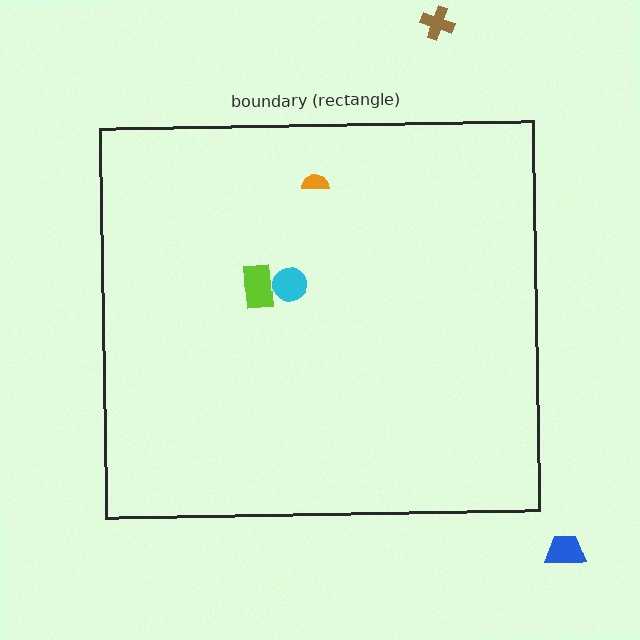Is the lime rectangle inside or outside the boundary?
Inside.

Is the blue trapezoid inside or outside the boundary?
Outside.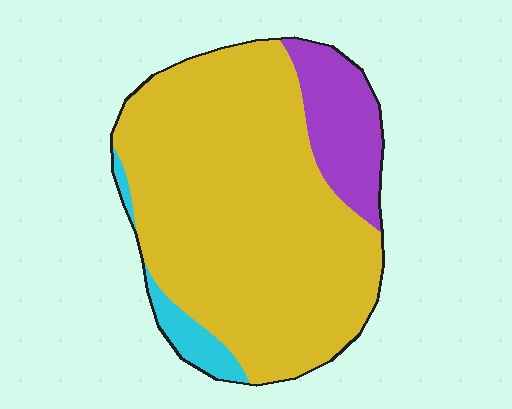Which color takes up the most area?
Yellow, at roughly 80%.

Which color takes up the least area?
Cyan, at roughly 5%.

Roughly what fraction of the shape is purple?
Purple takes up less than a quarter of the shape.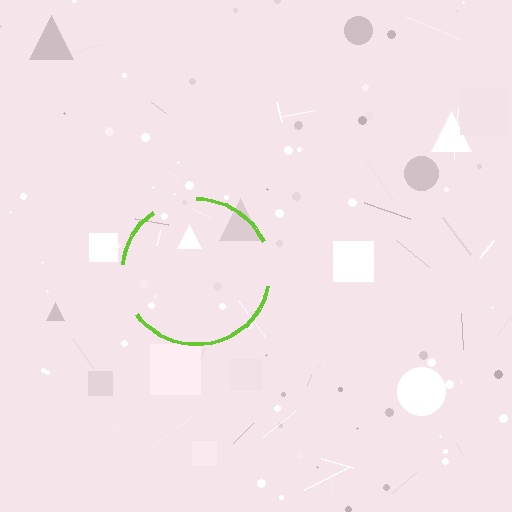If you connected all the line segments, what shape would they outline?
They would outline a circle.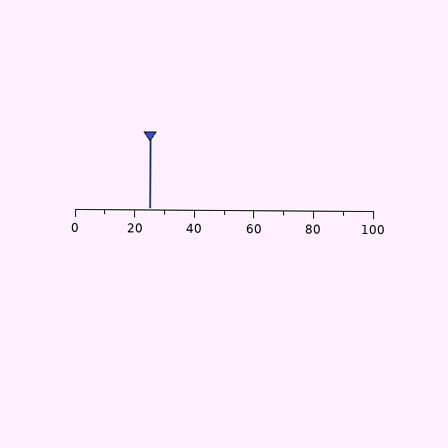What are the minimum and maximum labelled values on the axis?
The axis runs from 0 to 100.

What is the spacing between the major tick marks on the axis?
The major ticks are spaced 20 apart.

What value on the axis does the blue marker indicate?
The marker indicates approximately 25.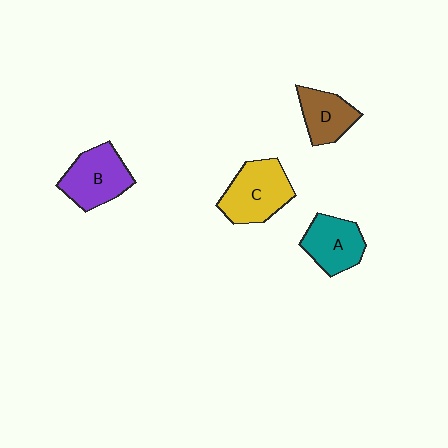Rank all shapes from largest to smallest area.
From largest to smallest: C (yellow), B (purple), A (teal), D (brown).